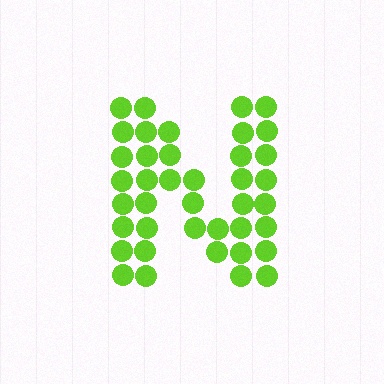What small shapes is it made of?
It is made of small circles.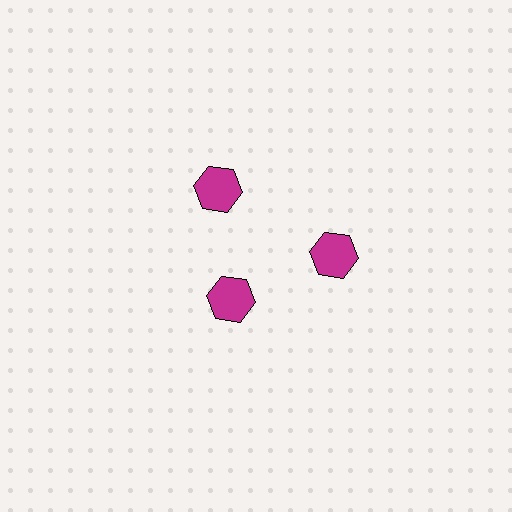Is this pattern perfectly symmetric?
No. The 3 magenta hexagons are arranged in a ring, but one element near the 7 o'clock position is pulled inward toward the center, breaking the 3-fold rotational symmetry.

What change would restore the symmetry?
The symmetry would be restored by moving it outward, back onto the ring so that all 3 hexagons sit at equal angles and equal distance from the center.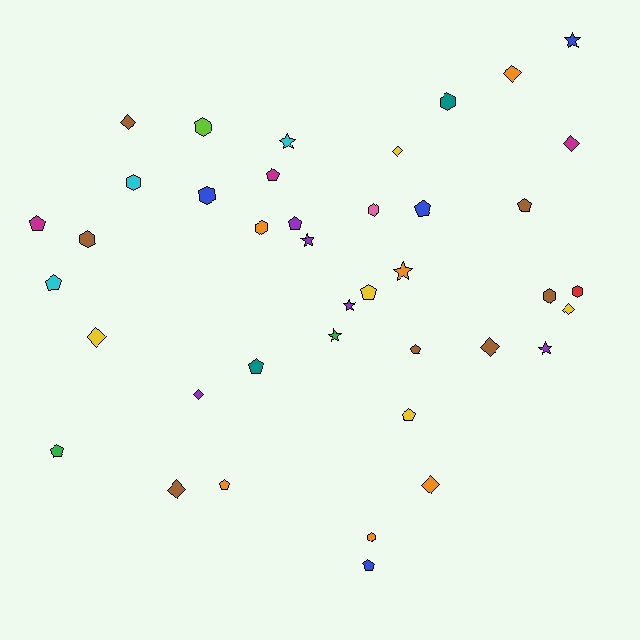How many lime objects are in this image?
There is 1 lime object.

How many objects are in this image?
There are 40 objects.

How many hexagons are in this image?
There are 10 hexagons.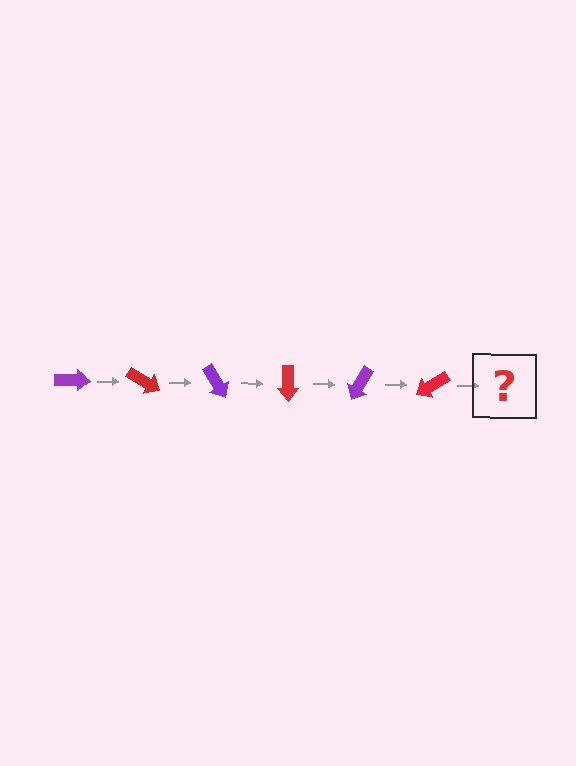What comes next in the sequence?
The next element should be a purple arrow, rotated 180 degrees from the start.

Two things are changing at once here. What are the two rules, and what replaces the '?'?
The two rules are that it rotates 30 degrees each step and the color cycles through purple and red. The '?' should be a purple arrow, rotated 180 degrees from the start.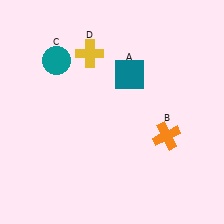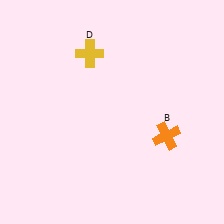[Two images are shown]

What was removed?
The teal circle (C), the teal square (A) were removed in Image 2.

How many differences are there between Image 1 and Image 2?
There are 2 differences between the two images.